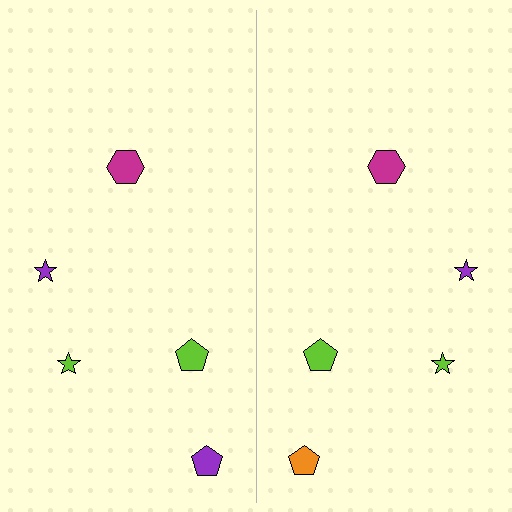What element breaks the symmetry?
The orange pentagon on the right side breaks the symmetry — its mirror counterpart is purple.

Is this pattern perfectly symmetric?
No, the pattern is not perfectly symmetric. The orange pentagon on the right side breaks the symmetry — its mirror counterpart is purple.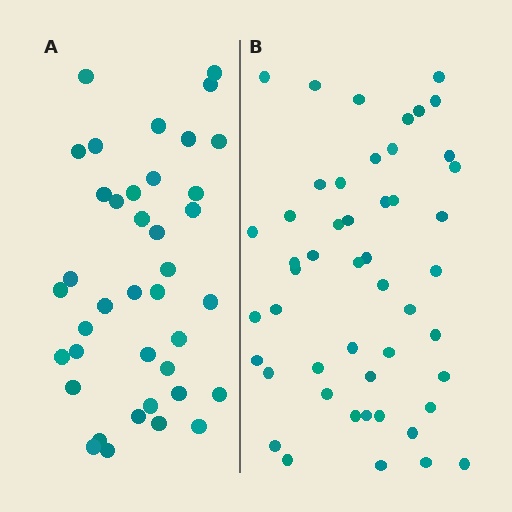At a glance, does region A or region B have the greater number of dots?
Region B (the right region) has more dots.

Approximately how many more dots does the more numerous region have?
Region B has roughly 10 or so more dots than region A.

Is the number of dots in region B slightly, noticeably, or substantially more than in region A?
Region B has noticeably more, but not dramatically so. The ratio is roughly 1.3 to 1.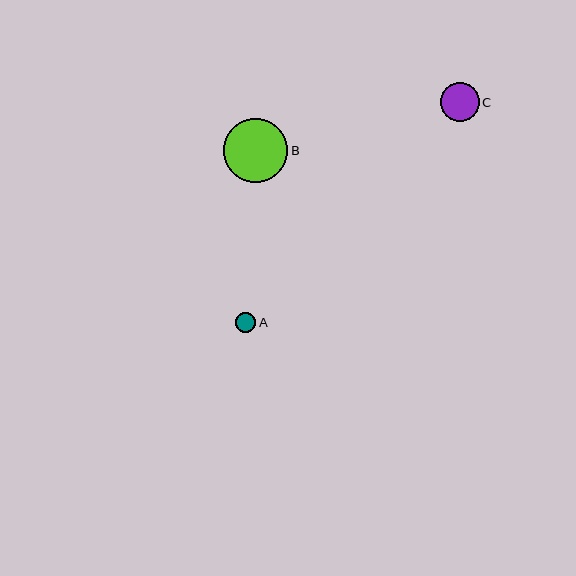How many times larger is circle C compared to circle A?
Circle C is approximately 1.9 times the size of circle A.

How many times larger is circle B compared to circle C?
Circle B is approximately 1.7 times the size of circle C.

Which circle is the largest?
Circle B is the largest with a size of approximately 64 pixels.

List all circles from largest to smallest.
From largest to smallest: B, C, A.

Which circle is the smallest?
Circle A is the smallest with a size of approximately 20 pixels.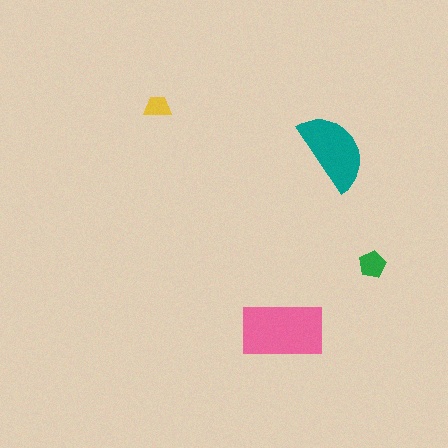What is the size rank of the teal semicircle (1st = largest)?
2nd.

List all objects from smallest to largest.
The yellow trapezoid, the green pentagon, the teal semicircle, the pink rectangle.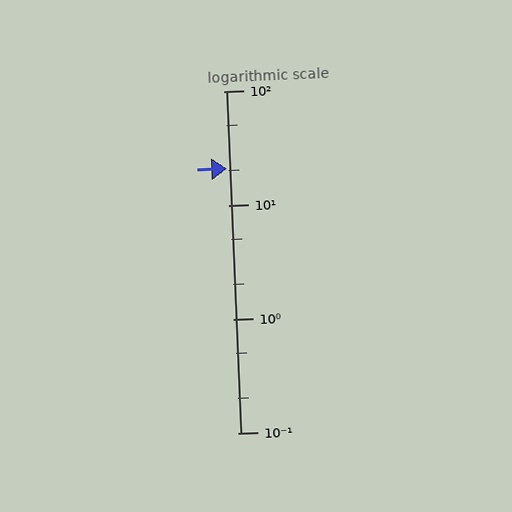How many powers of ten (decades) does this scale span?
The scale spans 3 decades, from 0.1 to 100.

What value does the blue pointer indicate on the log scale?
The pointer indicates approximately 21.